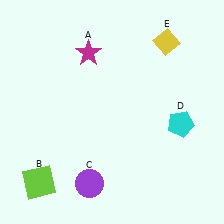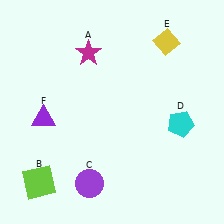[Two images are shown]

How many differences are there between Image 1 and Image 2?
There is 1 difference between the two images.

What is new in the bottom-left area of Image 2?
A purple triangle (F) was added in the bottom-left area of Image 2.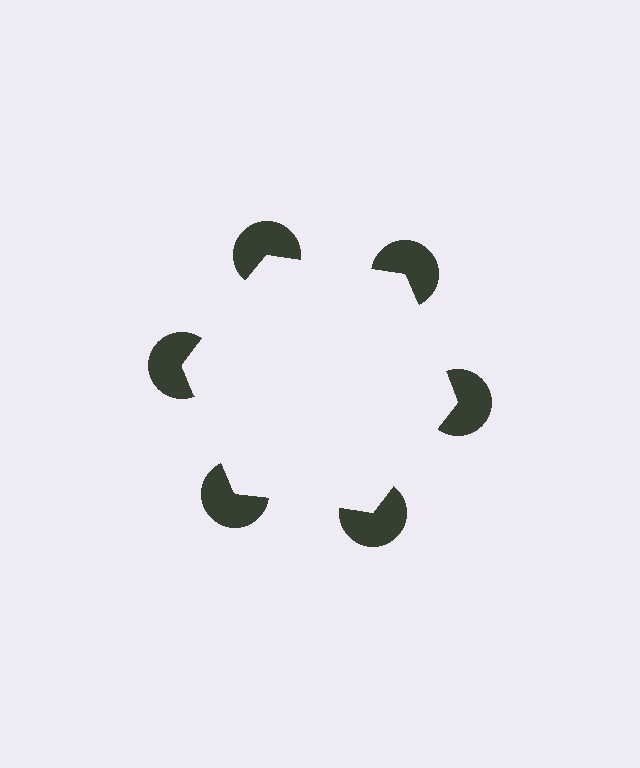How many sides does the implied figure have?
6 sides.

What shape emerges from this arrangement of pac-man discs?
An illusory hexagon — its edges are inferred from the aligned wedge cuts in the pac-man discs, not physically drawn.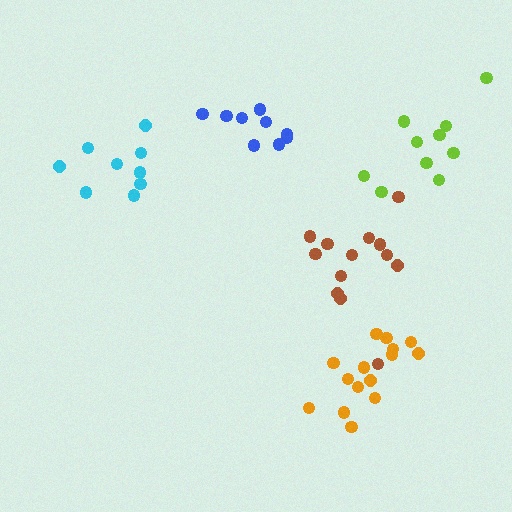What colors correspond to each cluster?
The clusters are colored: cyan, brown, orange, lime, blue.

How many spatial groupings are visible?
There are 5 spatial groupings.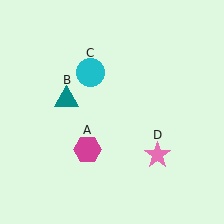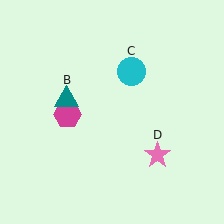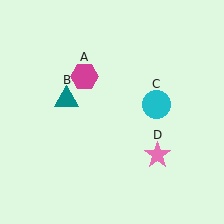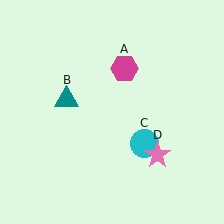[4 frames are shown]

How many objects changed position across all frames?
2 objects changed position: magenta hexagon (object A), cyan circle (object C).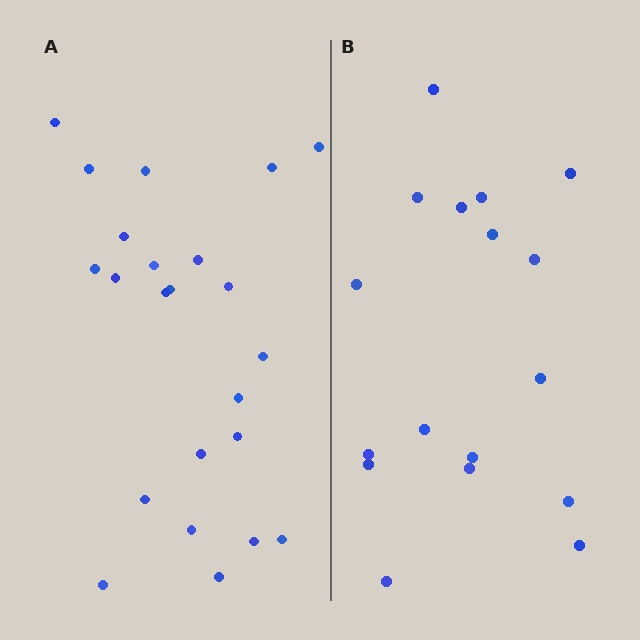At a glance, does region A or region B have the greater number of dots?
Region A (the left region) has more dots.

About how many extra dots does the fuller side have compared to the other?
Region A has about 6 more dots than region B.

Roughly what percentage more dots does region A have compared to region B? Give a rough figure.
About 35% more.